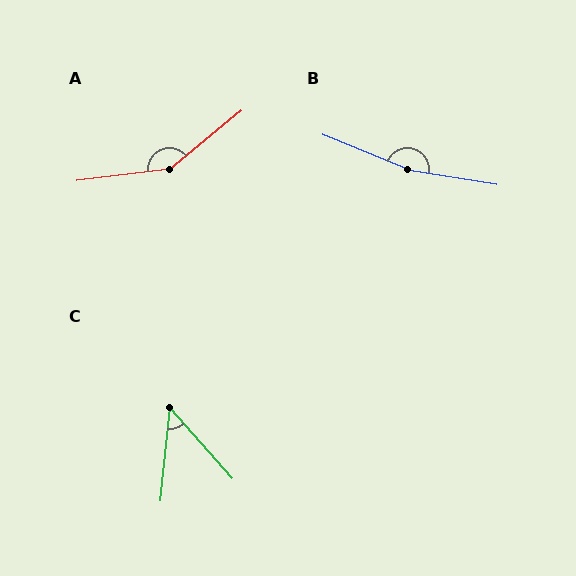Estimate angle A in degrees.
Approximately 148 degrees.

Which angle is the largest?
B, at approximately 167 degrees.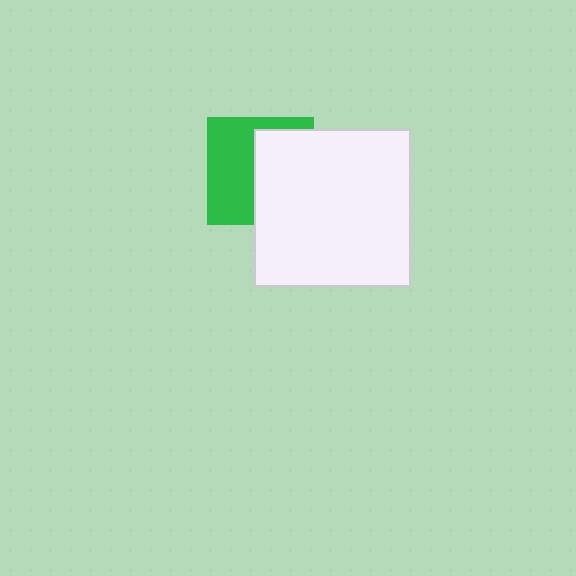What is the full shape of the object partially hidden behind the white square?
The partially hidden object is a green square.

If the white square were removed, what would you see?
You would see the complete green square.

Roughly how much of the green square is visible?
About half of it is visible (roughly 50%).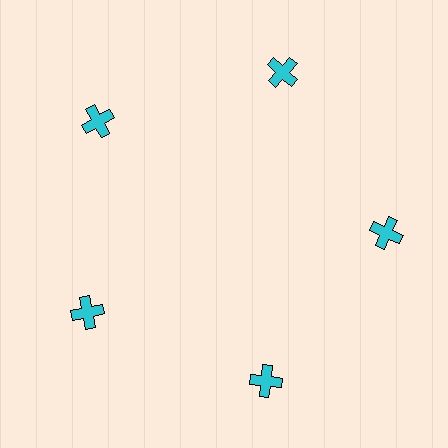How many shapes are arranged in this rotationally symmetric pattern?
There are 5 shapes, arranged in 5 groups of 1.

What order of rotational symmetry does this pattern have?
This pattern has 5-fold rotational symmetry.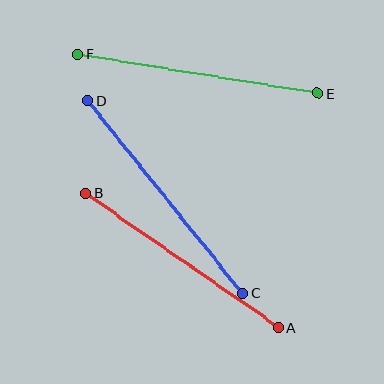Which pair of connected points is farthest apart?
Points C and D are farthest apart.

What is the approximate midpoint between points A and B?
The midpoint is at approximately (182, 260) pixels.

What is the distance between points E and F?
The distance is approximately 244 pixels.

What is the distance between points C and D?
The distance is approximately 247 pixels.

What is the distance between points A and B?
The distance is approximately 235 pixels.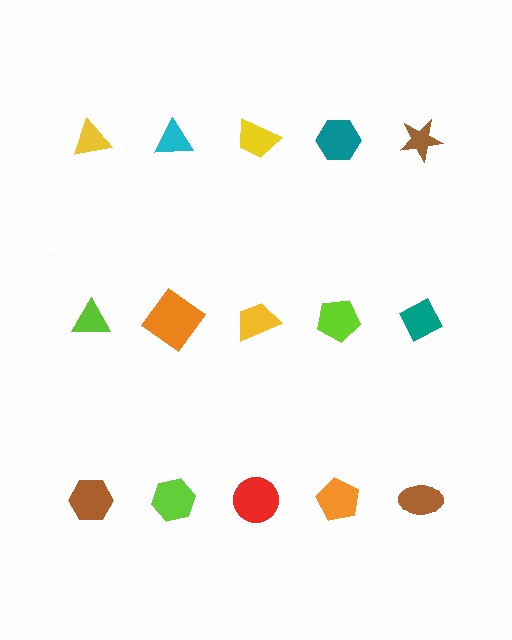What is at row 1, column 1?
A yellow triangle.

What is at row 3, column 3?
A red circle.